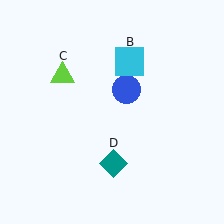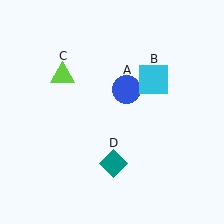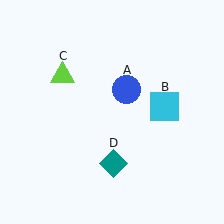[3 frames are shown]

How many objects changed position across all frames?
1 object changed position: cyan square (object B).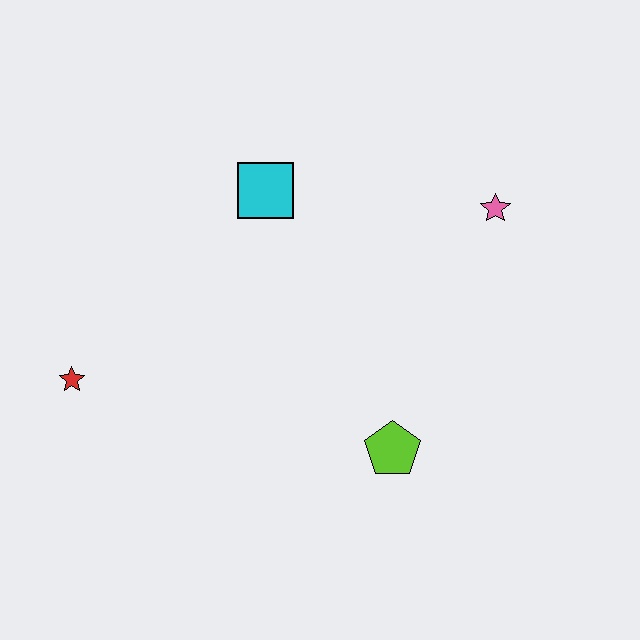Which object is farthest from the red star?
The pink star is farthest from the red star.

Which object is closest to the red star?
The cyan square is closest to the red star.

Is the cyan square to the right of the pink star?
No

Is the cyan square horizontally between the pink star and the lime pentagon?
No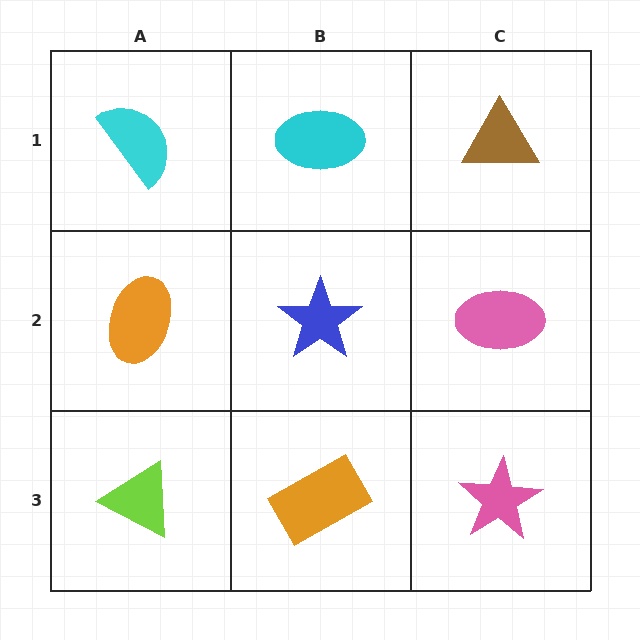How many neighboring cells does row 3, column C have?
2.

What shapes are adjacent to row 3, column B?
A blue star (row 2, column B), a lime triangle (row 3, column A), a pink star (row 3, column C).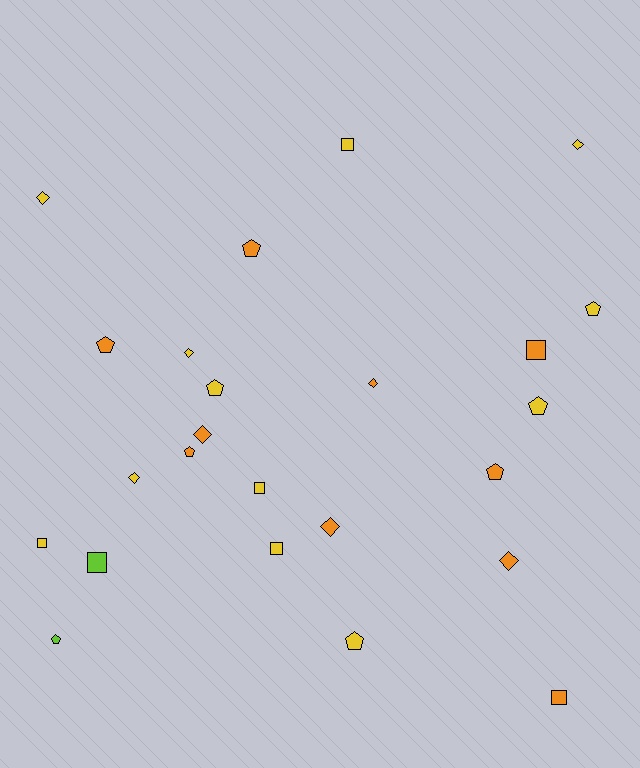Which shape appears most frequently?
Pentagon, with 9 objects.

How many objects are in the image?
There are 24 objects.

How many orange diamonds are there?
There are 4 orange diamonds.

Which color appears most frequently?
Yellow, with 12 objects.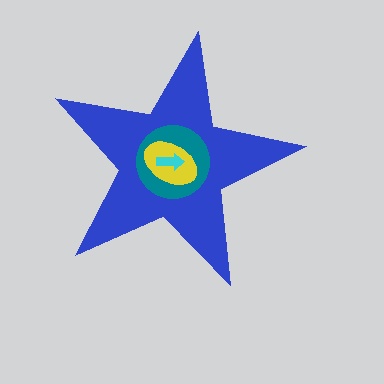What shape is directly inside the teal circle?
The yellow ellipse.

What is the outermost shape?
The blue star.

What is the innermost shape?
The cyan arrow.